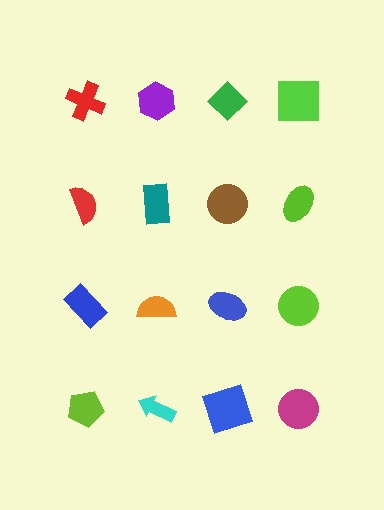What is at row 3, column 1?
A blue rectangle.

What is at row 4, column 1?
A lime pentagon.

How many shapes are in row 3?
4 shapes.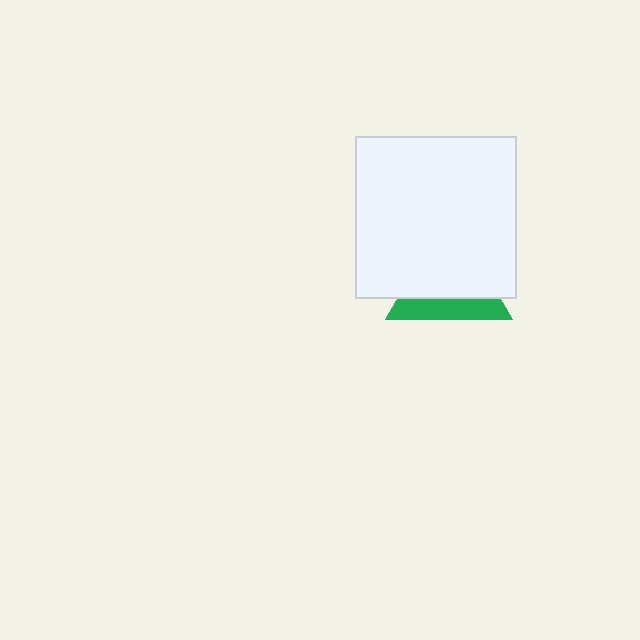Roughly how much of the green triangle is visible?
A small part of it is visible (roughly 33%).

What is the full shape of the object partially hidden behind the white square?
The partially hidden object is a green triangle.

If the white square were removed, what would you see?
You would see the complete green triangle.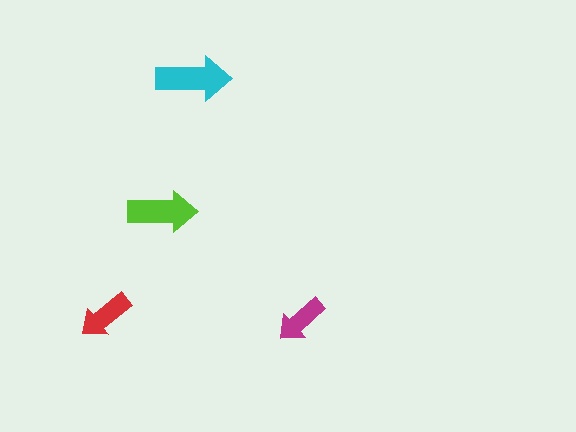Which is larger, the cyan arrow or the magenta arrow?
The cyan one.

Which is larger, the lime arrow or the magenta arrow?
The lime one.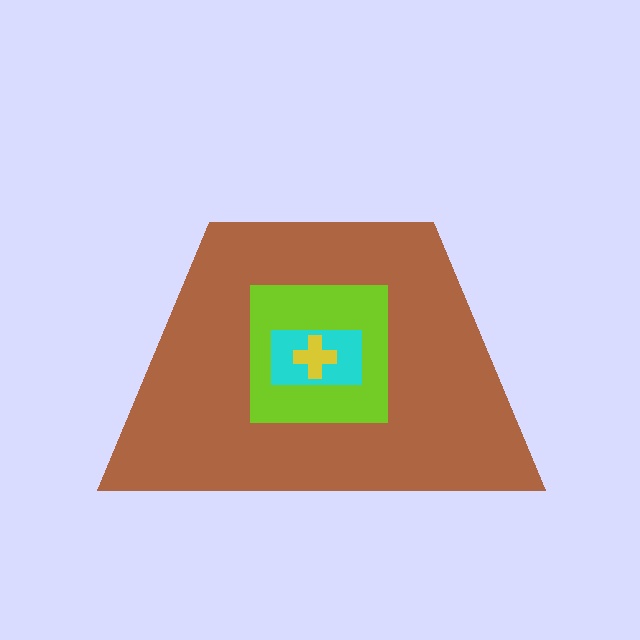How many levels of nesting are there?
4.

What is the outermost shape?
The brown trapezoid.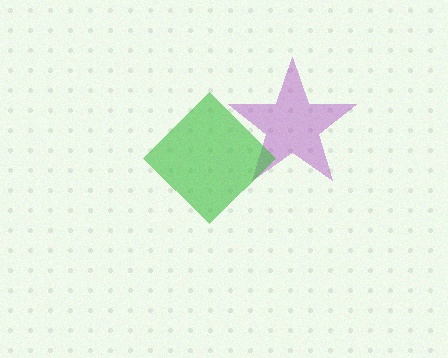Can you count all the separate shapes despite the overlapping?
Yes, there are 2 separate shapes.